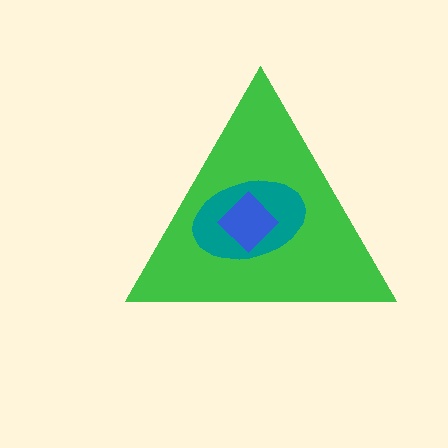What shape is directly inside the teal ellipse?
The blue diamond.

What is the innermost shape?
The blue diamond.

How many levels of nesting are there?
3.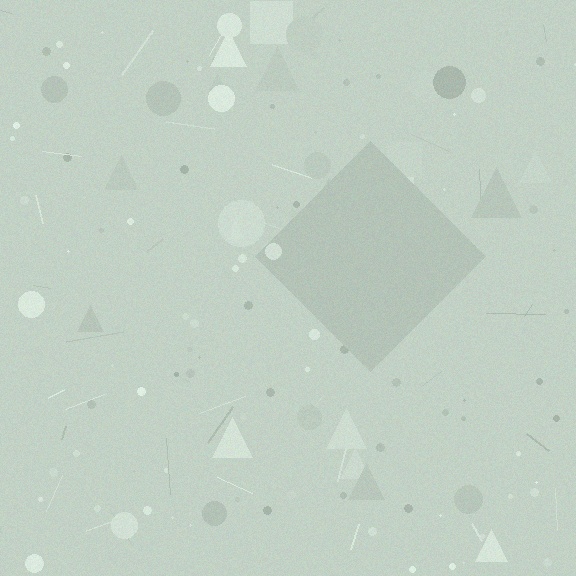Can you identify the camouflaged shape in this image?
The camouflaged shape is a diamond.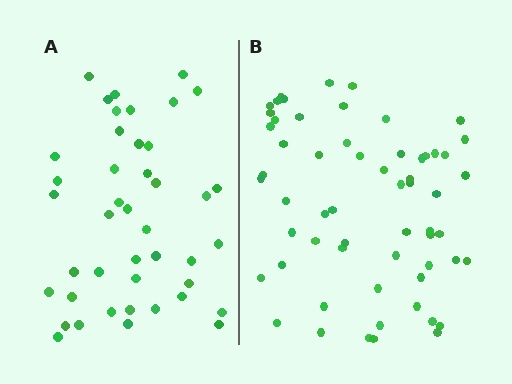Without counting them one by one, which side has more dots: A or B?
Region B (the right region) has more dots.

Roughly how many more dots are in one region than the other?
Region B has approximately 15 more dots than region A.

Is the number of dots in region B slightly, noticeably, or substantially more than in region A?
Region B has noticeably more, but not dramatically so. The ratio is roughly 1.4 to 1.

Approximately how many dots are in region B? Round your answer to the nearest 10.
About 60 dots.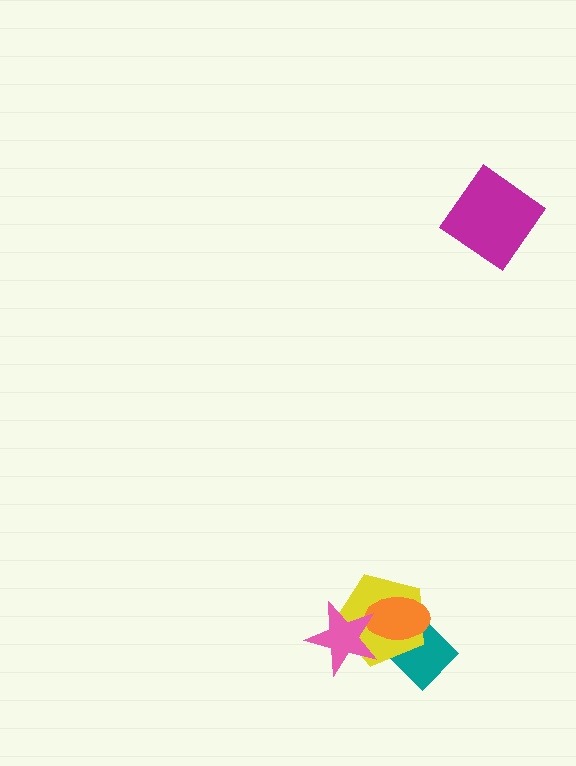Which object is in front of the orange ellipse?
The pink star is in front of the orange ellipse.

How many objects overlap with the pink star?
2 objects overlap with the pink star.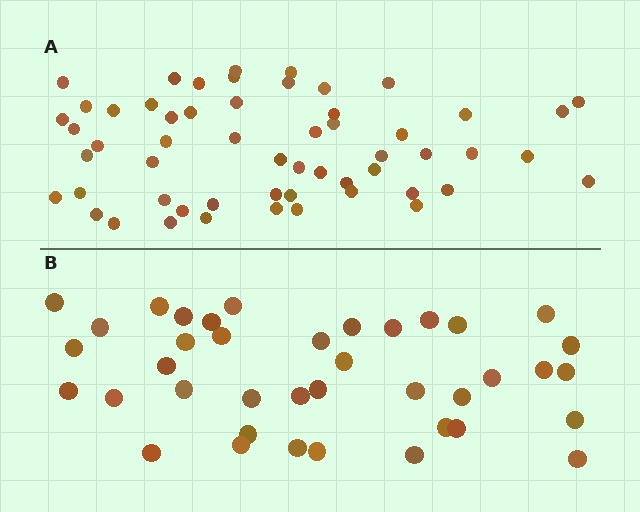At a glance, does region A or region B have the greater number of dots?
Region A (the top region) has more dots.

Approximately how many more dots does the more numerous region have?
Region A has approximately 15 more dots than region B.